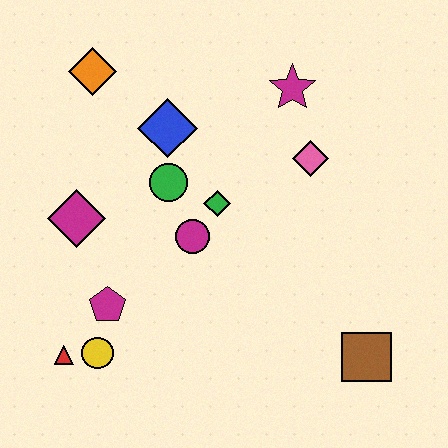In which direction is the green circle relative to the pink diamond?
The green circle is to the left of the pink diamond.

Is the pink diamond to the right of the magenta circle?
Yes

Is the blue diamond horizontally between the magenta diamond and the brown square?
Yes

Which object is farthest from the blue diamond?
The brown square is farthest from the blue diamond.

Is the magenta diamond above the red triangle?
Yes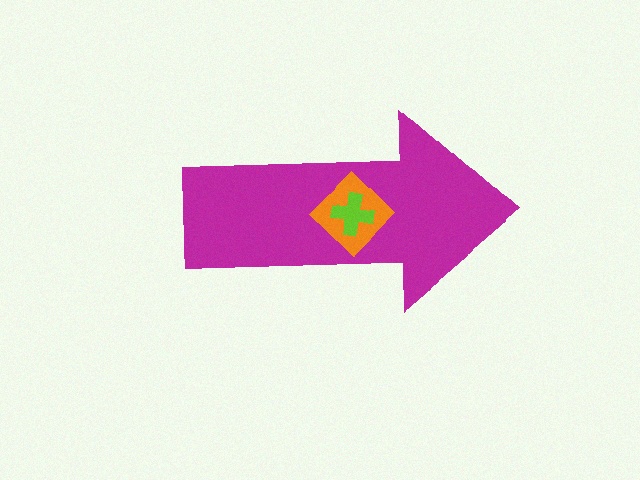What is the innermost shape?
The lime cross.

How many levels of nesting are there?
3.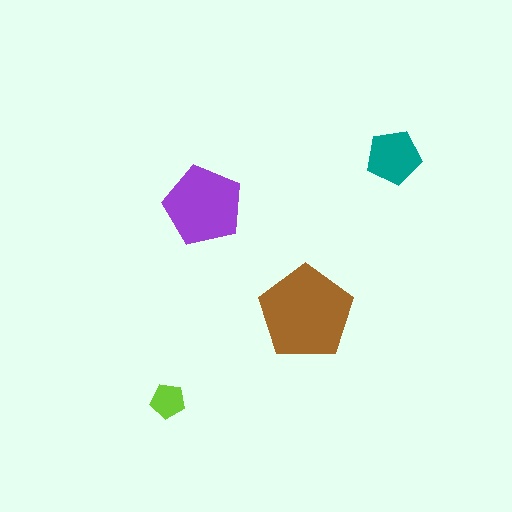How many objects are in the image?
There are 4 objects in the image.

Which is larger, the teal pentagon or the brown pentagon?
The brown one.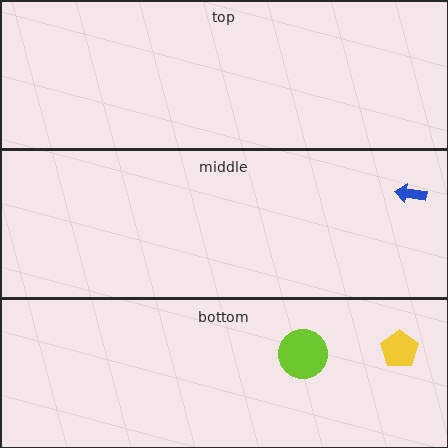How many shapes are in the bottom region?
2.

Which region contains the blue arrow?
The middle region.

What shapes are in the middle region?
The blue arrow.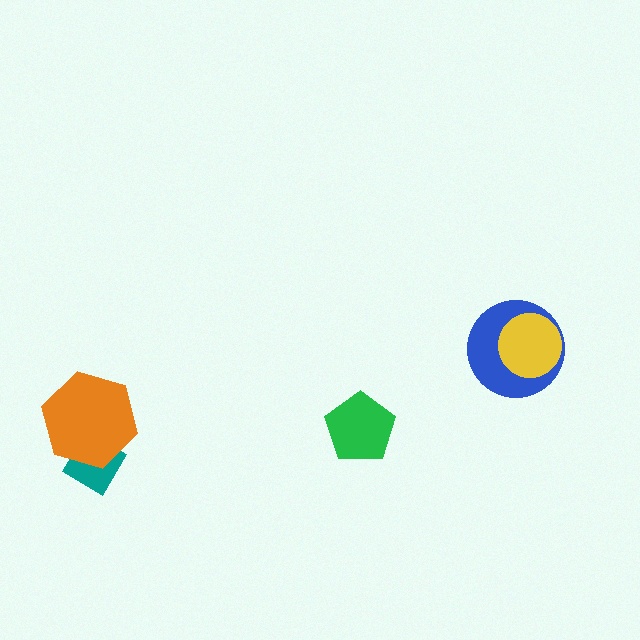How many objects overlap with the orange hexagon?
1 object overlaps with the orange hexagon.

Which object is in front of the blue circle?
The yellow circle is in front of the blue circle.